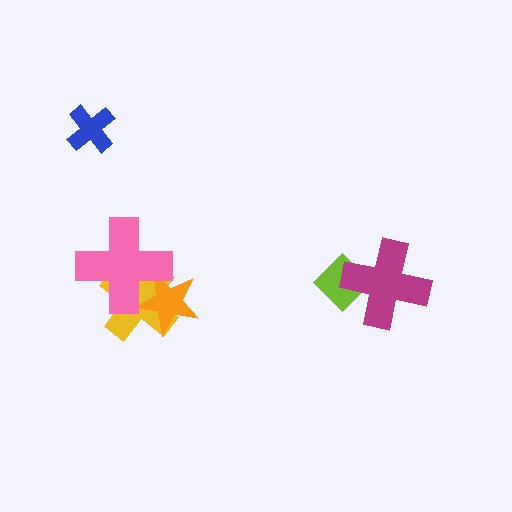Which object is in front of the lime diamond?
The magenta cross is in front of the lime diamond.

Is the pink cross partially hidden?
No, no other shape covers it.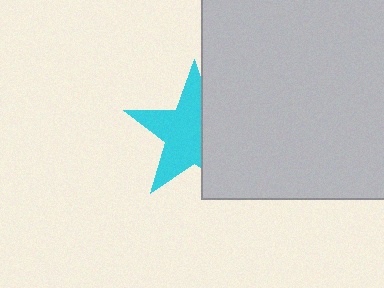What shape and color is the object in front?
The object in front is a light gray square.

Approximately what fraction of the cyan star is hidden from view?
Roughly 39% of the cyan star is hidden behind the light gray square.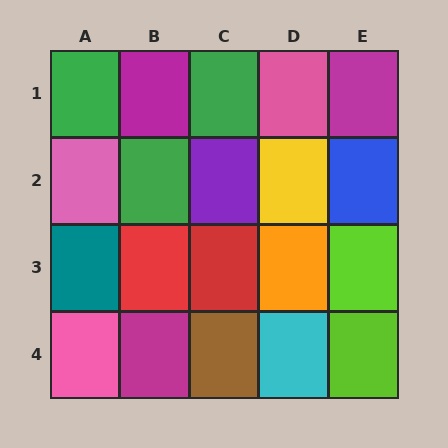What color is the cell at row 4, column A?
Pink.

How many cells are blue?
1 cell is blue.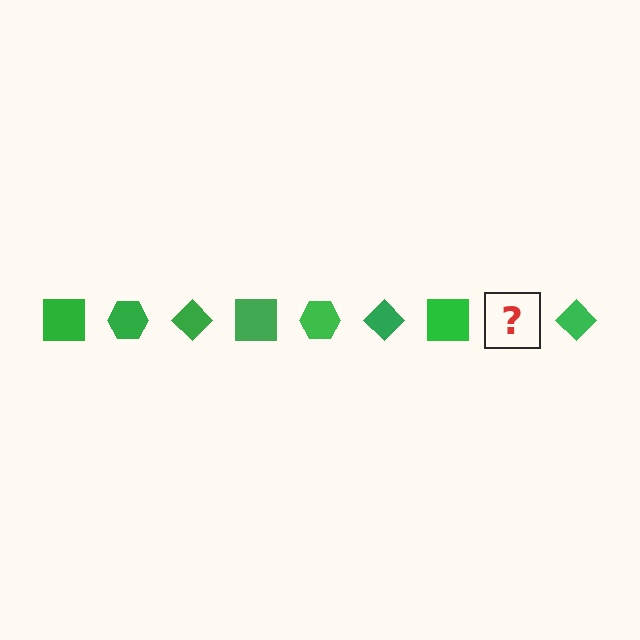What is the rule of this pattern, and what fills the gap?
The rule is that the pattern cycles through square, hexagon, diamond shapes in green. The gap should be filled with a green hexagon.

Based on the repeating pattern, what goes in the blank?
The blank should be a green hexagon.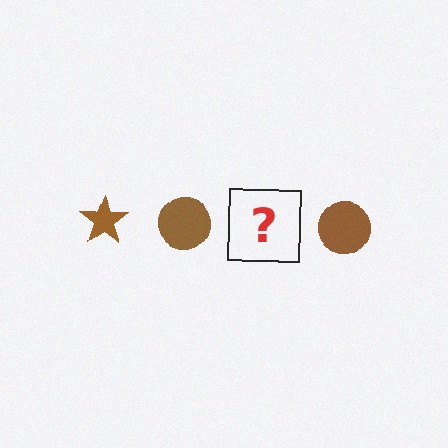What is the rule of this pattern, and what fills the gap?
The rule is that the pattern cycles through star, circle shapes in brown. The gap should be filled with a brown star.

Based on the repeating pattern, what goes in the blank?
The blank should be a brown star.